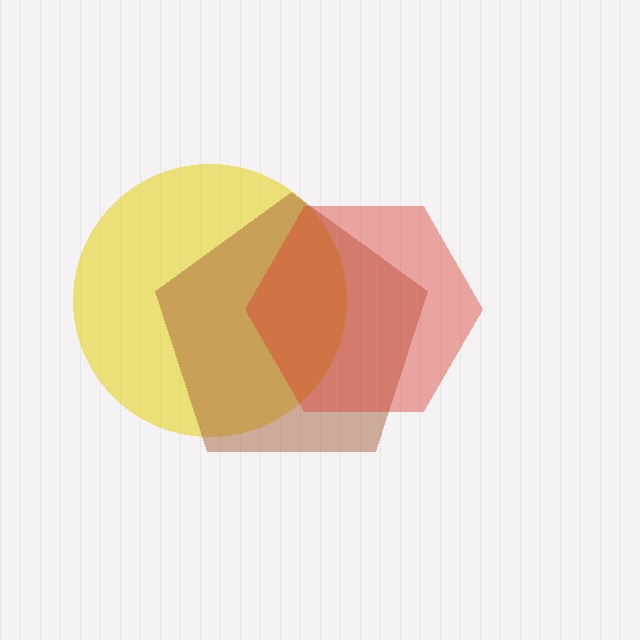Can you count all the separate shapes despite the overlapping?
Yes, there are 3 separate shapes.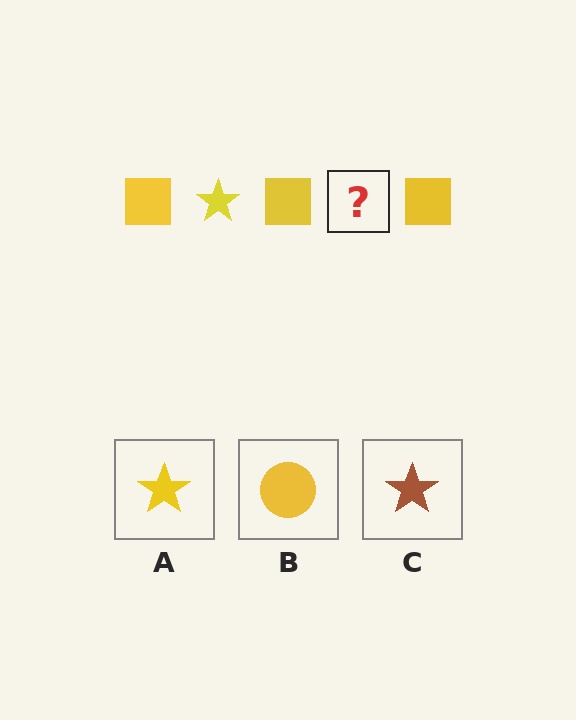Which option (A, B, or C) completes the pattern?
A.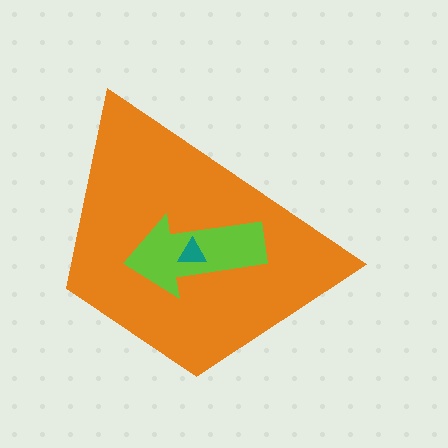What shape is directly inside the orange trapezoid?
The lime arrow.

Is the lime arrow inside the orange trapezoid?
Yes.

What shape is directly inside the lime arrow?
The teal triangle.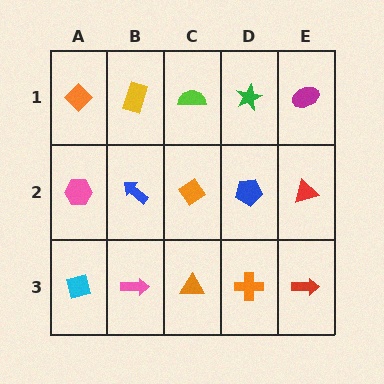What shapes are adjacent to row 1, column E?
A red triangle (row 2, column E), a green star (row 1, column D).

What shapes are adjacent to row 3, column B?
A blue arrow (row 2, column B), a cyan square (row 3, column A), an orange triangle (row 3, column C).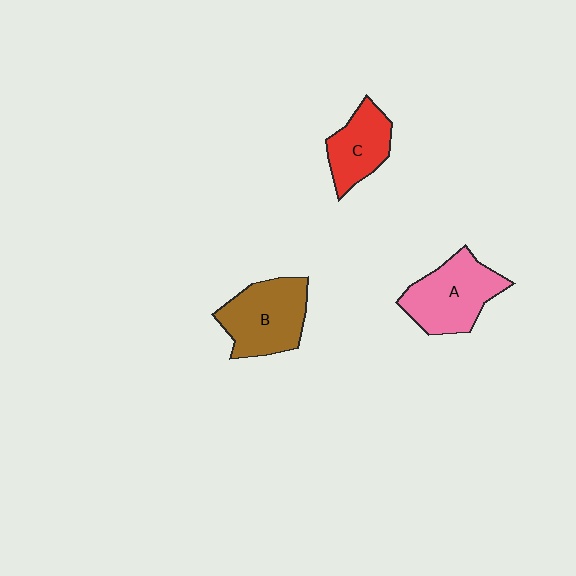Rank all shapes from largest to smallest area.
From largest to smallest: B (brown), A (pink), C (red).